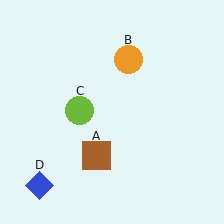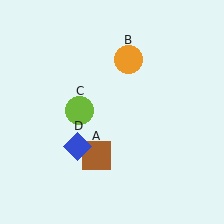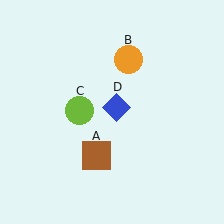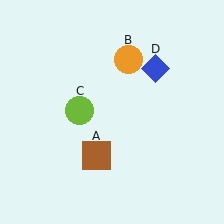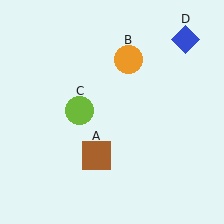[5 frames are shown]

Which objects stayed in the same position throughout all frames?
Brown square (object A) and orange circle (object B) and lime circle (object C) remained stationary.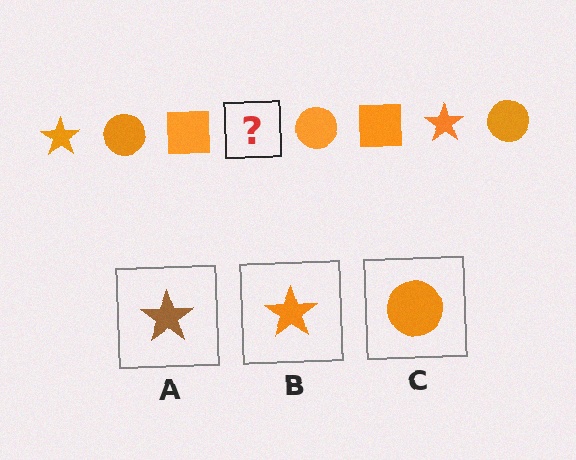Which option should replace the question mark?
Option B.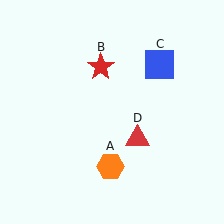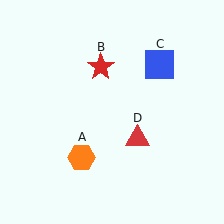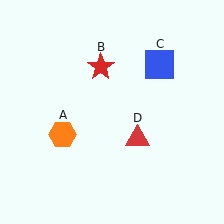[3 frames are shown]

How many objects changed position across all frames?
1 object changed position: orange hexagon (object A).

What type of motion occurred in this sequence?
The orange hexagon (object A) rotated clockwise around the center of the scene.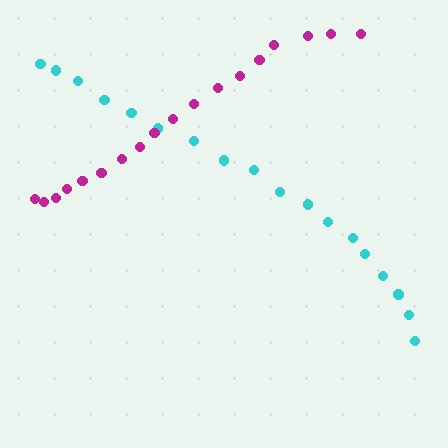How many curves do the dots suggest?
There are 2 distinct paths.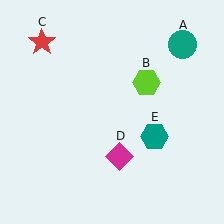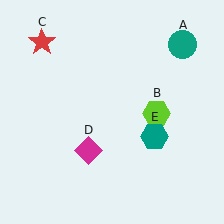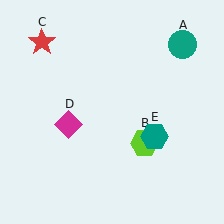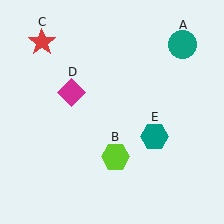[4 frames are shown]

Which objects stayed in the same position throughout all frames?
Teal circle (object A) and red star (object C) and teal hexagon (object E) remained stationary.